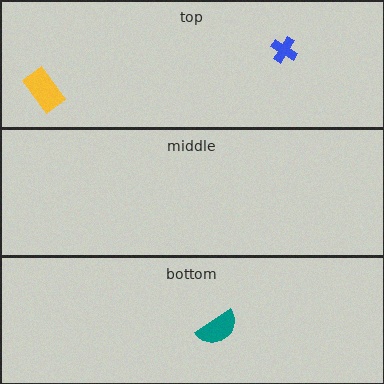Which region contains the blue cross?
The top region.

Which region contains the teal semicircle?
The bottom region.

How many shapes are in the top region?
2.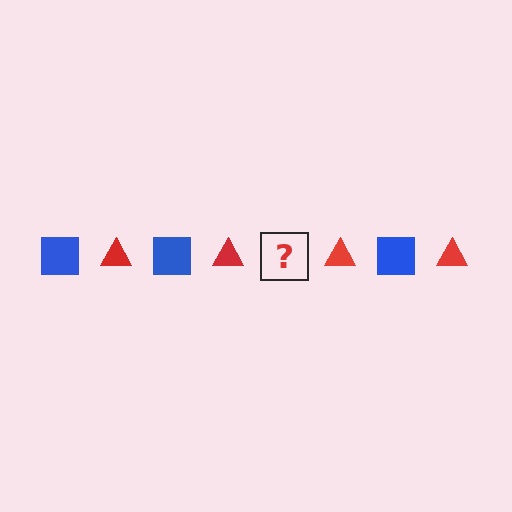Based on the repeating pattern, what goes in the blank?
The blank should be a blue square.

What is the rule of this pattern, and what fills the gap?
The rule is that the pattern alternates between blue square and red triangle. The gap should be filled with a blue square.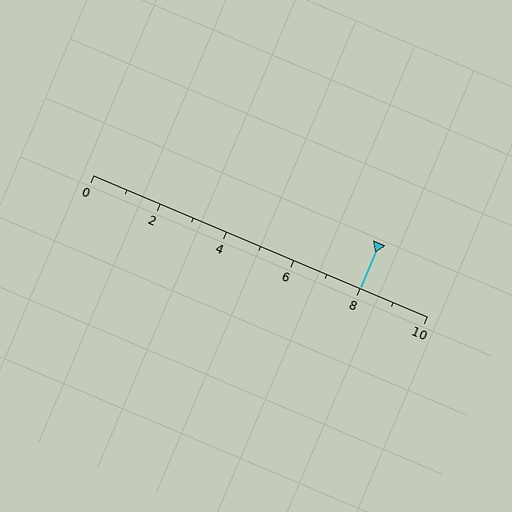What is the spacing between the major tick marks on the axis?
The major ticks are spaced 2 apart.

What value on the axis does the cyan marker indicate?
The marker indicates approximately 8.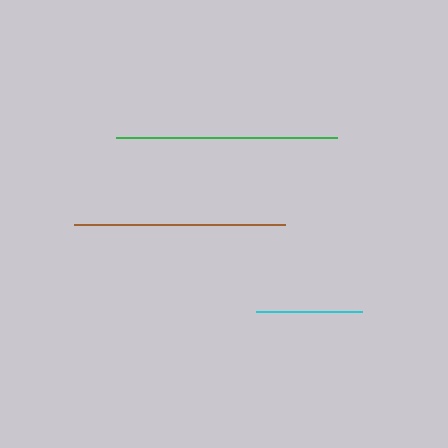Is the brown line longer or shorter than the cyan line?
The brown line is longer than the cyan line.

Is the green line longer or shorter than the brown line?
The green line is longer than the brown line.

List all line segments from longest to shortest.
From longest to shortest: green, brown, cyan.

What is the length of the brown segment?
The brown segment is approximately 211 pixels long.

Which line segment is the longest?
The green line is the longest at approximately 220 pixels.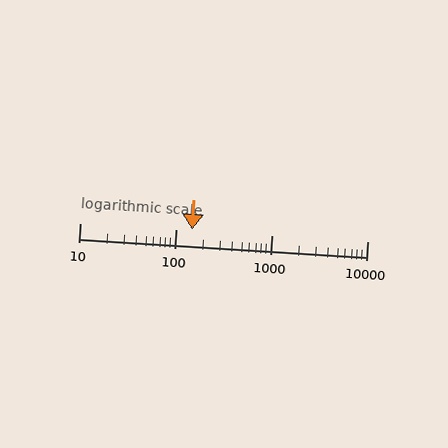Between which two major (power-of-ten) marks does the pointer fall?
The pointer is between 100 and 1000.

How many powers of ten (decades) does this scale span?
The scale spans 3 decades, from 10 to 10000.